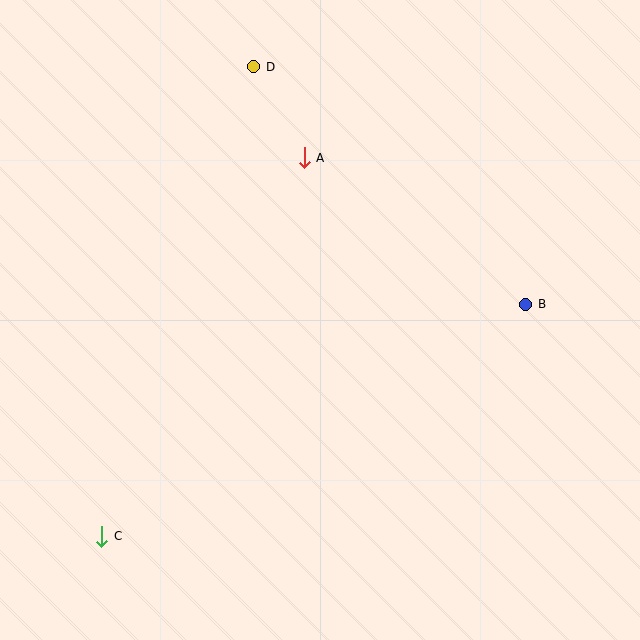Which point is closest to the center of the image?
Point A at (304, 158) is closest to the center.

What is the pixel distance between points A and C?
The distance between A and C is 429 pixels.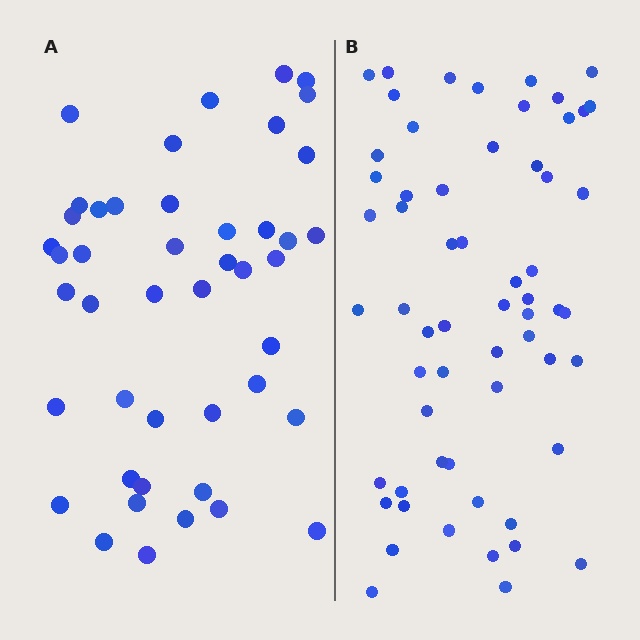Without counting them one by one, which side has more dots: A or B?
Region B (the right region) has more dots.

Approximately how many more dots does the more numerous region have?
Region B has approximately 15 more dots than region A.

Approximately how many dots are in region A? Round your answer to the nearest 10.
About 40 dots. (The exact count is 45, which rounds to 40.)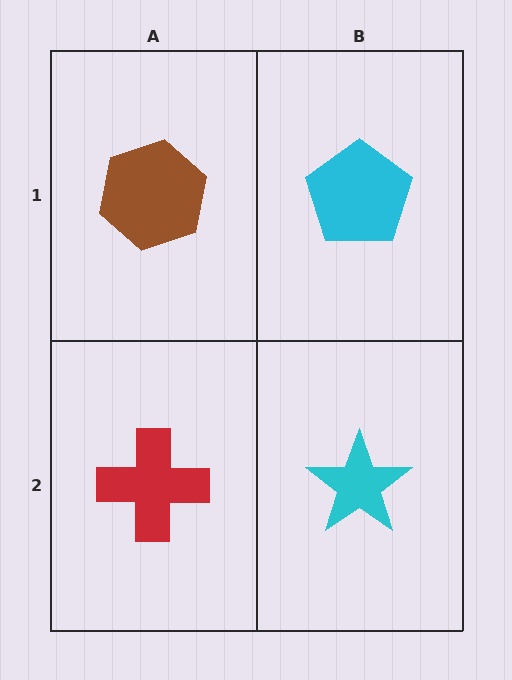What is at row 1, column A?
A brown hexagon.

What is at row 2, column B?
A cyan star.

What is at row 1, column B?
A cyan pentagon.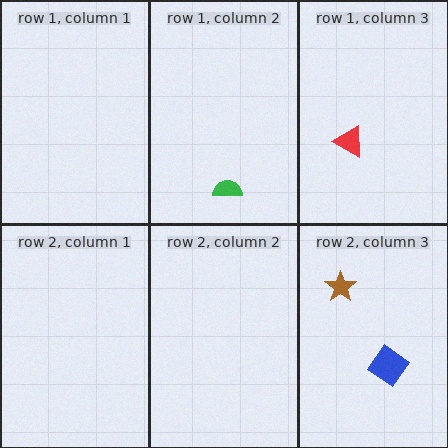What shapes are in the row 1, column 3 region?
The red triangle.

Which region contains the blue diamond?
The row 2, column 3 region.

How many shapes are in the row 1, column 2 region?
1.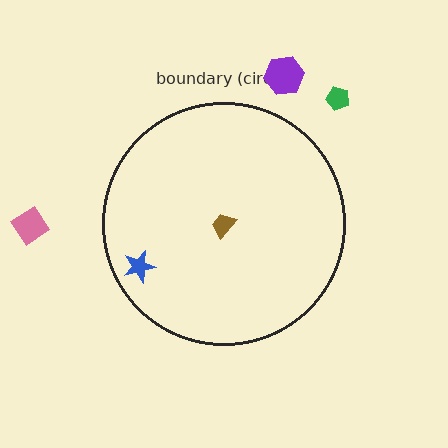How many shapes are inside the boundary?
2 inside, 3 outside.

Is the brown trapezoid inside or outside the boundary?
Inside.